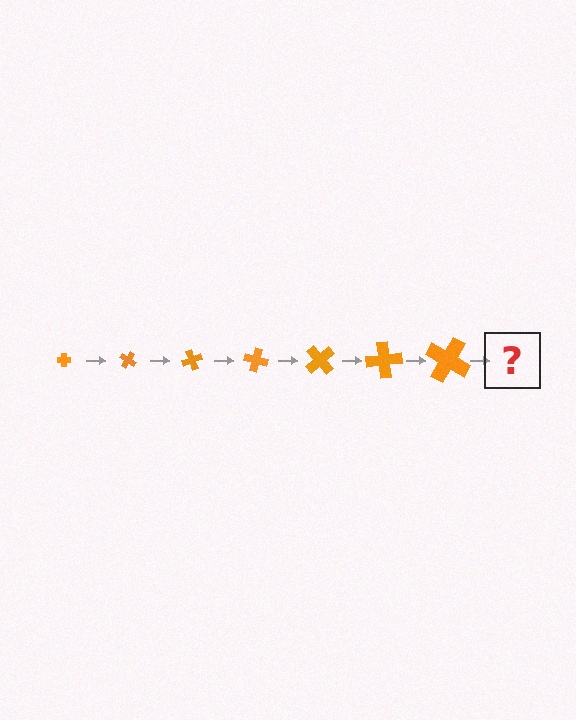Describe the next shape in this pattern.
It should be a cross, larger than the previous one and rotated 245 degrees from the start.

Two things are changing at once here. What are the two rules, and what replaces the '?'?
The two rules are that the cross grows larger each step and it rotates 35 degrees each step. The '?' should be a cross, larger than the previous one and rotated 245 degrees from the start.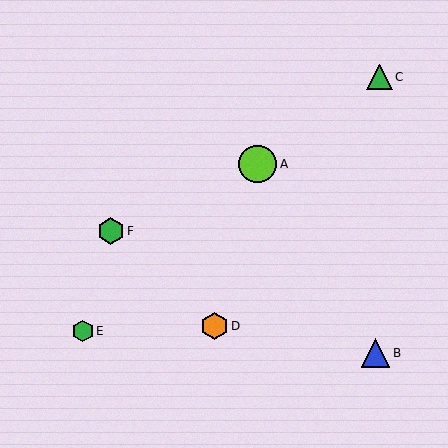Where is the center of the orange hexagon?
The center of the orange hexagon is at (214, 326).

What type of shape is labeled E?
Shape E is a green hexagon.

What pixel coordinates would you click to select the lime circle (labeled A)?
Click at (258, 164) to select the lime circle A.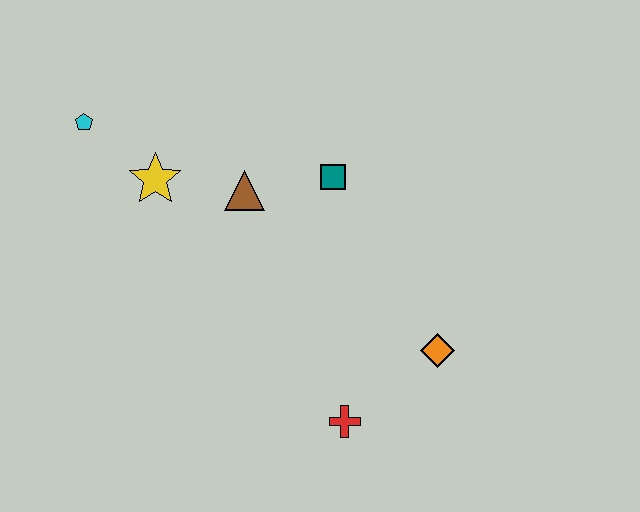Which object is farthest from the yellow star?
The orange diamond is farthest from the yellow star.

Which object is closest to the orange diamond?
The red cross is closest to the orange diamond.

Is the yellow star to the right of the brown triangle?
No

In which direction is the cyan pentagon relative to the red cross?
The cyan pentagon is above the red cross.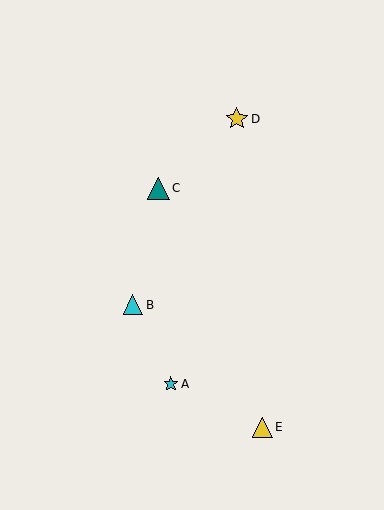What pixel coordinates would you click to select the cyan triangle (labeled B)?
Click at (133, 305) to select the cyan triangle B.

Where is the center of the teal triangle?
The center of the teal triangle is at (158, 188).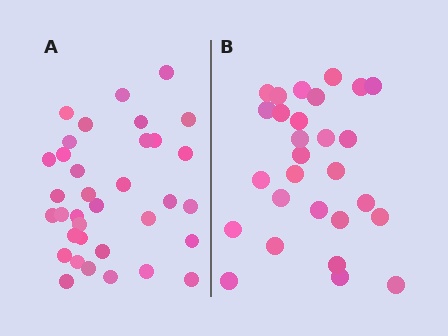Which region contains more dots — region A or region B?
Region A (the left region) has more dots.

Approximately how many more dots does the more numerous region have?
Region A has roughly 8 or so more dots than region B.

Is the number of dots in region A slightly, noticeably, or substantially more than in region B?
Region A has noticeably more, but not dramatically so. The ratio is roughly 1.2 to 1.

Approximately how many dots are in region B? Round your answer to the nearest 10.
About 30 dots. (The exact count is 28, which rounds to 30.)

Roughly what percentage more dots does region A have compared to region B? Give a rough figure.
About 25% more.